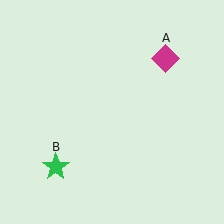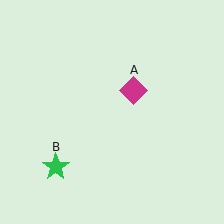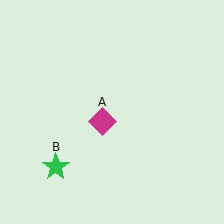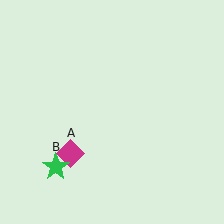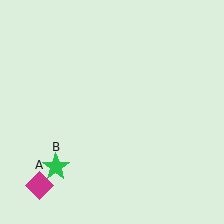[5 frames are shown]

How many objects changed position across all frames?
1 object changed position: magenta diamond (object A).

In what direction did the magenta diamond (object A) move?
The magenta diamond (object A) moved down and to the left.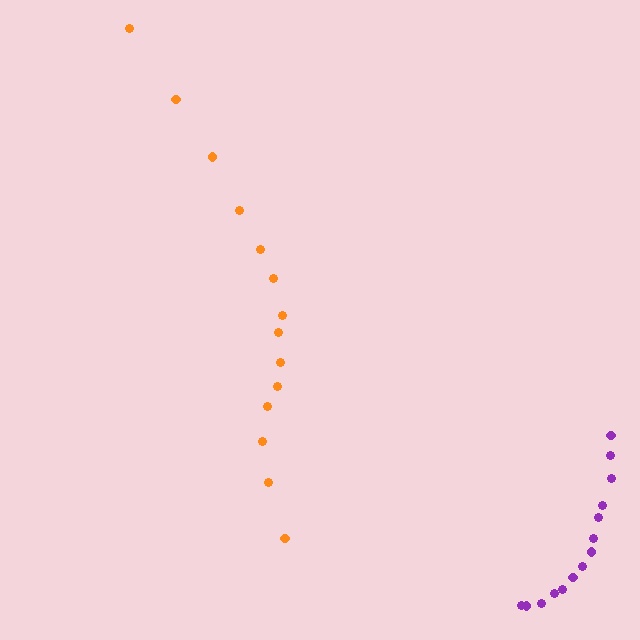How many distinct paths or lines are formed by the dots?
There are 2 distinct paths.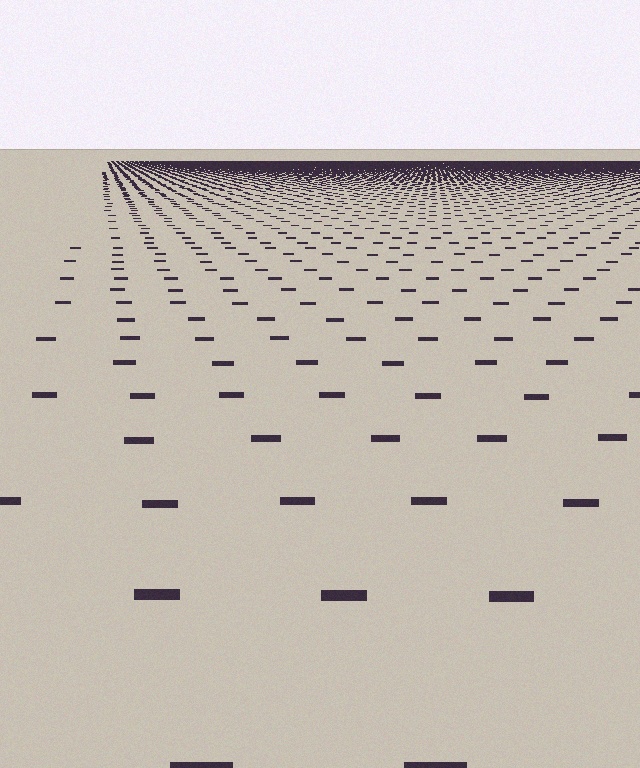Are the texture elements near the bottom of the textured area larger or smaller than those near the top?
Larger. Near the bottom, elements are closer to the viewer and appear at a bigger on-screen size.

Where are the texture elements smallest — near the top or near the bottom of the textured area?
Near the top.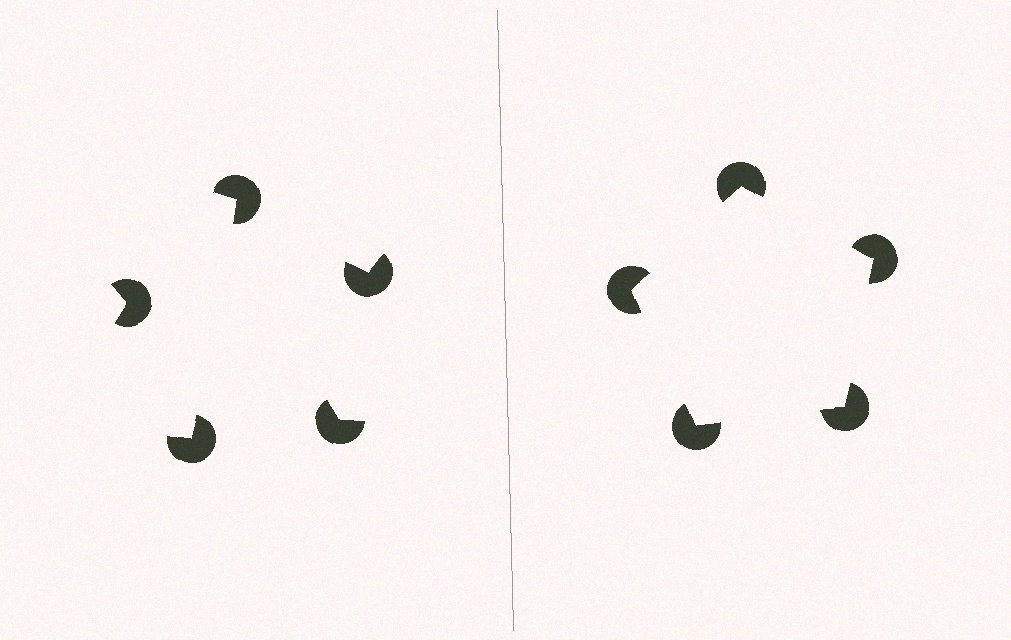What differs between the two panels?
The pac-man discs are positioned identically on both sides; only the wedge orientations differ. On the right they align to a pentagon; on the left they are misaligned.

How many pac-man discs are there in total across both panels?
10 — 5 on each side.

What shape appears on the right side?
An illusory pentagon.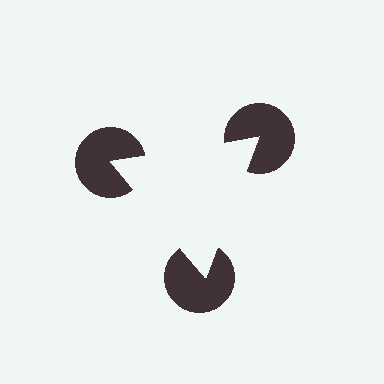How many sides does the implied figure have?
3 sides.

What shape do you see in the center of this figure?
An illusory triangle — its edges are inferred from the aligned wedge cuts in the pac-man discs, not physically drawn.